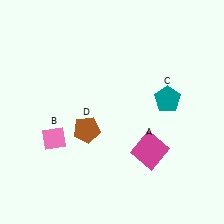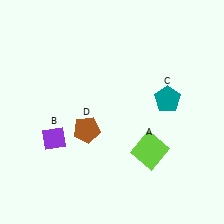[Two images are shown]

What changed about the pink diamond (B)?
In Image 1, B is pink. In Image 2, it changed to purple.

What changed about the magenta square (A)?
In Image 1, A is magenta. In Image 2, it changed to lime.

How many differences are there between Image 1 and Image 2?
There are 2 differences between the two images.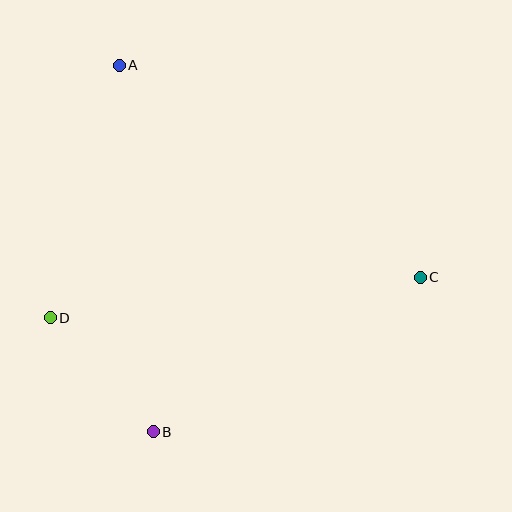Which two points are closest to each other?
Points B and D are closest to each other.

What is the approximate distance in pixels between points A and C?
The distance between A and C is approximately 368 pixels.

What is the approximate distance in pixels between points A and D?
The distance between A and D is approximately 262 pixels.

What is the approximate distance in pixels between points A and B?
The distance between A and B is approximately 368 pixels.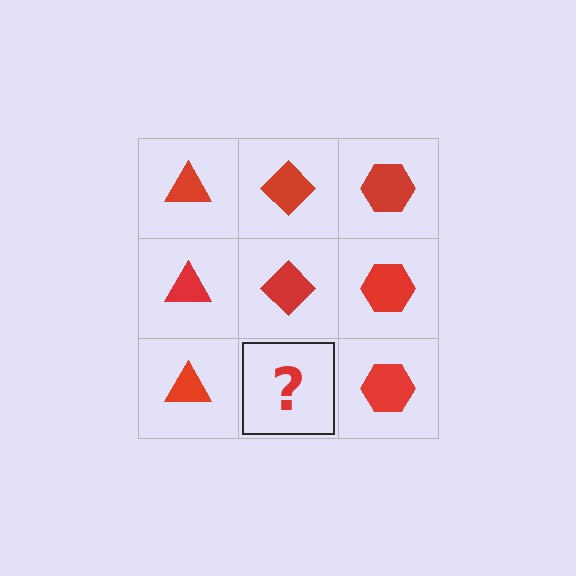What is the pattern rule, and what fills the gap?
The rule is that each column has a consistent shape. The gap should be filled with a red diamond.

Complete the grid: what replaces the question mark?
The question mark should be replaced with a red diamond.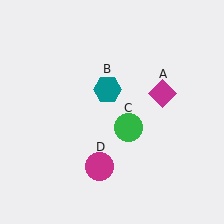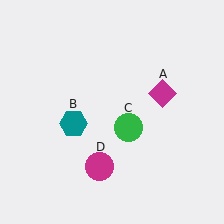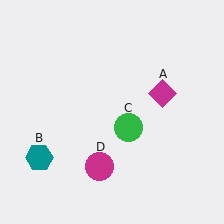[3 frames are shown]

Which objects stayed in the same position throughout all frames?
Magenta diamond (object A) and green circle (object C) and magenta circle (object D) remained stationary.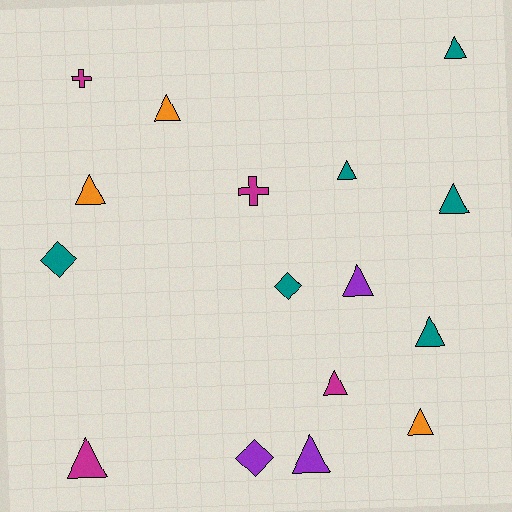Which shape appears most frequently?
Triangle, with 11 objects.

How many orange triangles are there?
There are 3 orange triangles.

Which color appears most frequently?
Teal, with 6 objects.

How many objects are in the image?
There are 16 objects.